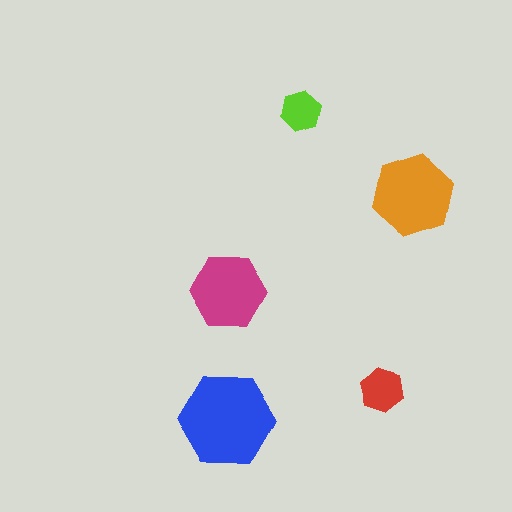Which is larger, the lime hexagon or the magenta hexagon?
The magenta one.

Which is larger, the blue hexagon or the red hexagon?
The blue one.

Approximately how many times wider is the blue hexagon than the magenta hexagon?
About 1.5 times wider.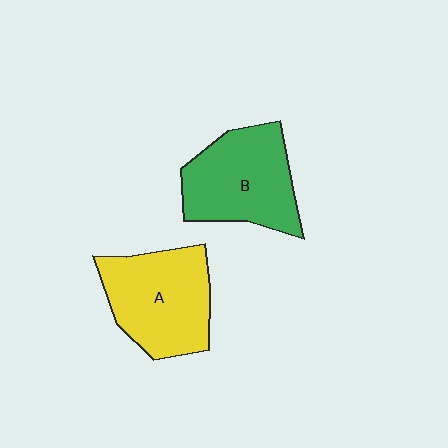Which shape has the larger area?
Shape A (yellow).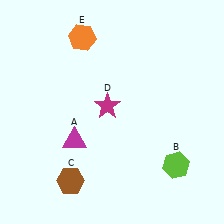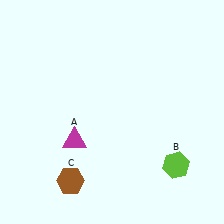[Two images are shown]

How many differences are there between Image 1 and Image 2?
There are 2 differences between the two images.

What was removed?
The orange hexagon (E), the magenta star (D) were removed in Image 2.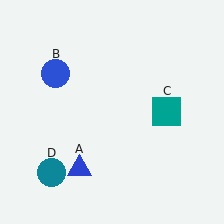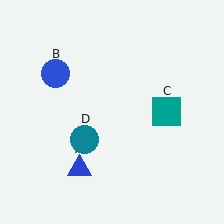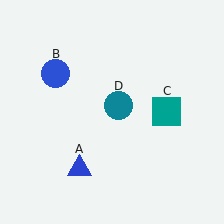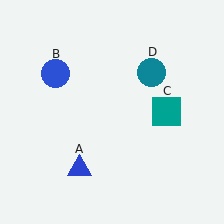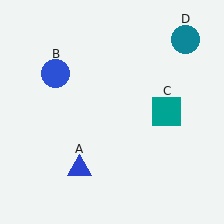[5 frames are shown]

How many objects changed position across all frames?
1 object changed position: teal circle (object D).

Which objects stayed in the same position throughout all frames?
Blue triangle (object A) and blue circle (object B) and teal square (object C) remained stationary.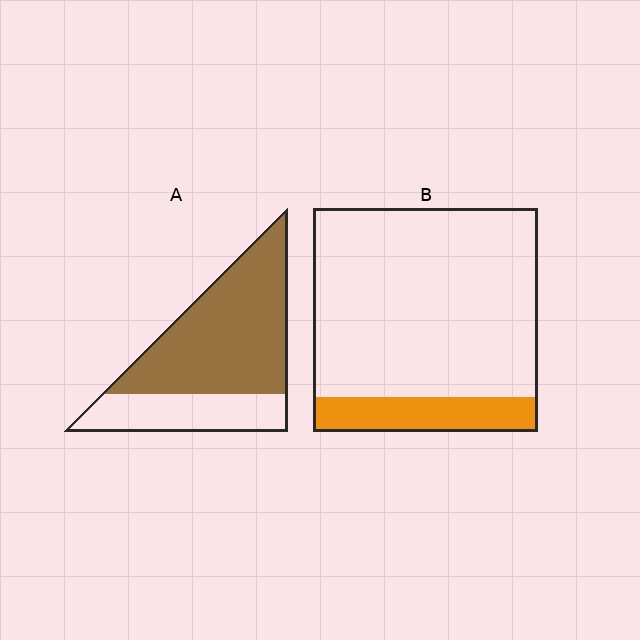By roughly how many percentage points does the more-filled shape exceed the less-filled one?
By roughly 55 percentage points (A over B).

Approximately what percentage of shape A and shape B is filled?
A is approximately 70% and B is approximately 15%.